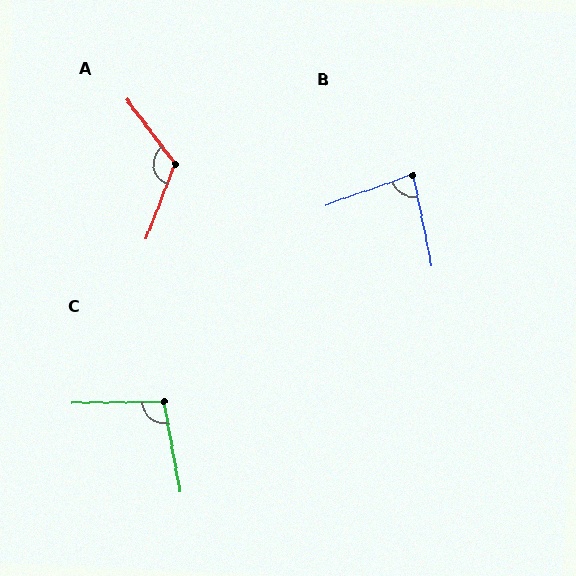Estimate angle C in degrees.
Approximately 99 degrees.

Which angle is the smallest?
B, at approximately 83 degrees.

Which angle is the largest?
A, at approximately 122 degrees.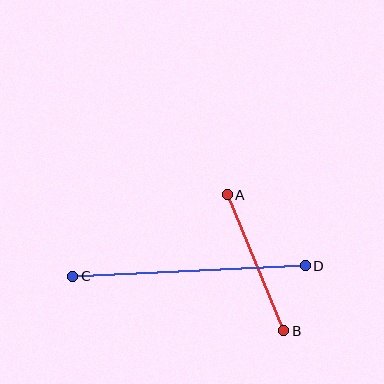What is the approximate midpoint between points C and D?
The midpoint is at approximately (189, 271) pixels.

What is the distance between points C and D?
The distance is approximately 233 pixels.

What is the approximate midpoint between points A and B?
The midpoint is at approximately (255, 263) pixels.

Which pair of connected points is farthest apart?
Points C and D are farthest apart.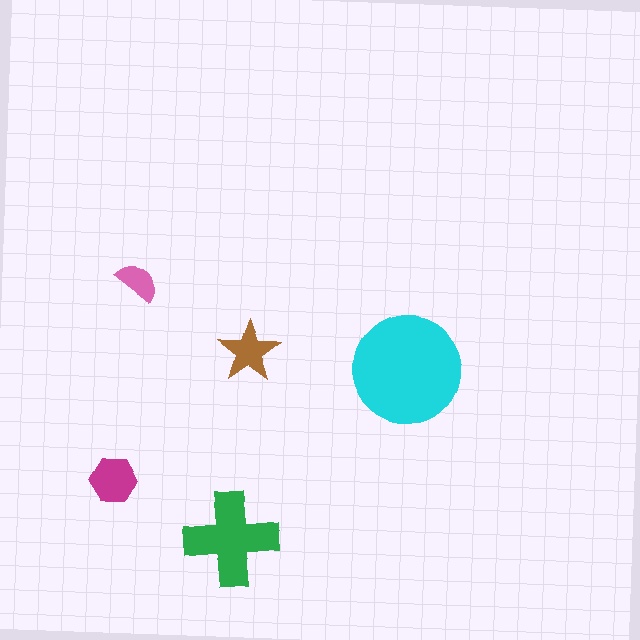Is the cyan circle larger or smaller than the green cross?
Larger.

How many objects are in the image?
There are 5 objects in the image.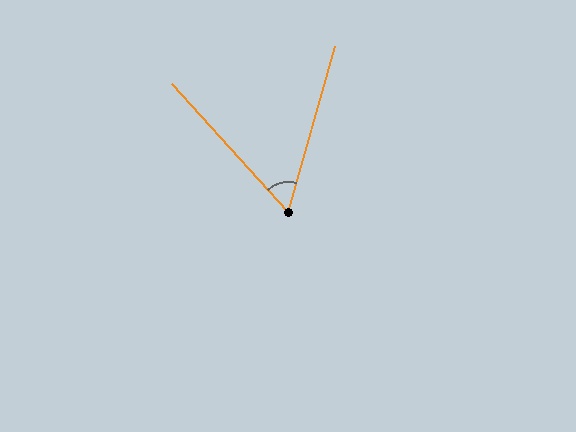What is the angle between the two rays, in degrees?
Approximately 58 degrees.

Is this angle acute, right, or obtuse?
It is acute.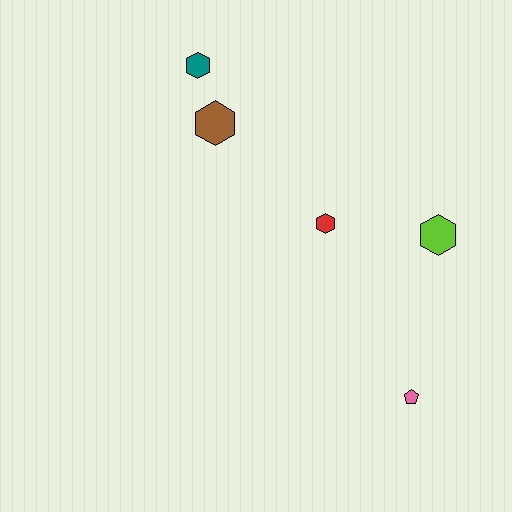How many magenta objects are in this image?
There are no magenta objects.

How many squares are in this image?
There are no squares.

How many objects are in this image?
There are 5 objects.